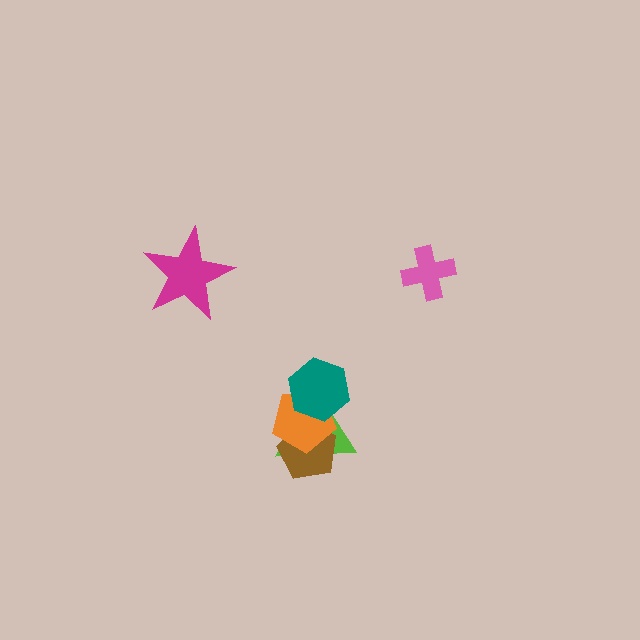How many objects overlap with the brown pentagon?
2 objects overlap with the brown pentagon.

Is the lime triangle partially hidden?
Yes, it is partially covered by another shape.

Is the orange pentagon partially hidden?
Yes, it is partially covered by another shape.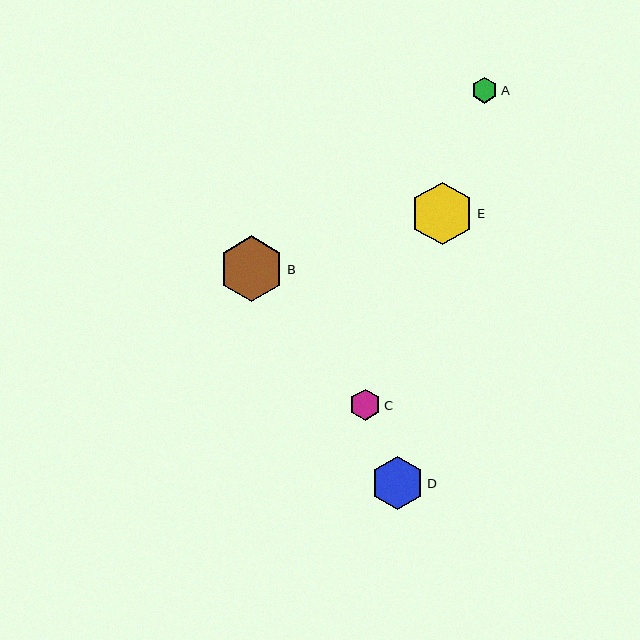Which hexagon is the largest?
Hexagon B is the largest with a size of approximately 66 pixels.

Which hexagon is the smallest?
Hexagon A is the smallest with a size of approximately 26 pixels.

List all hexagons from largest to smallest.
From largest to smallest: B, E, D, C, A.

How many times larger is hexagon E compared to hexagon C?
Hexagon E is approximately 2.0 times the size of hexagon C.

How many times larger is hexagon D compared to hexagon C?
Hexagon D is approximately 1.7 times the size of hexagon C.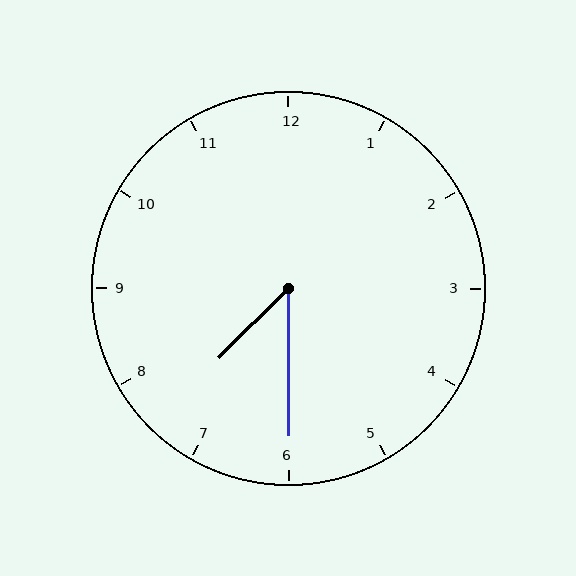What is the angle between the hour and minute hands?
Approximately 45 degrees.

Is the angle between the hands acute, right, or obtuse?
It is acute.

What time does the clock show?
7:30.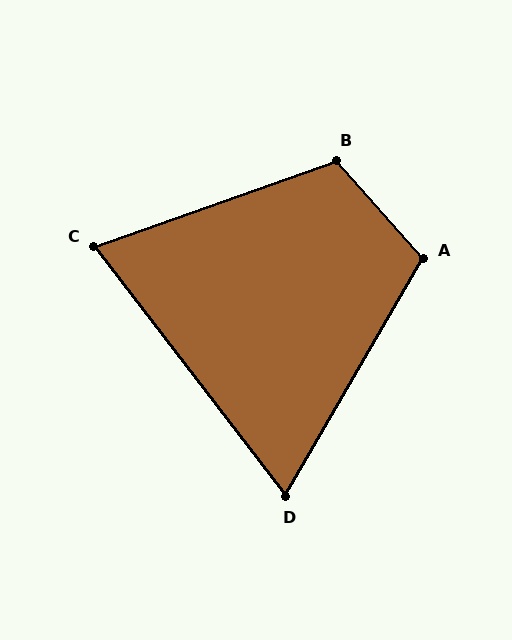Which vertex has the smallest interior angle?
D, at approximately 68 degrees.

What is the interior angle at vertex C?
Approximately 72 degrees (acute).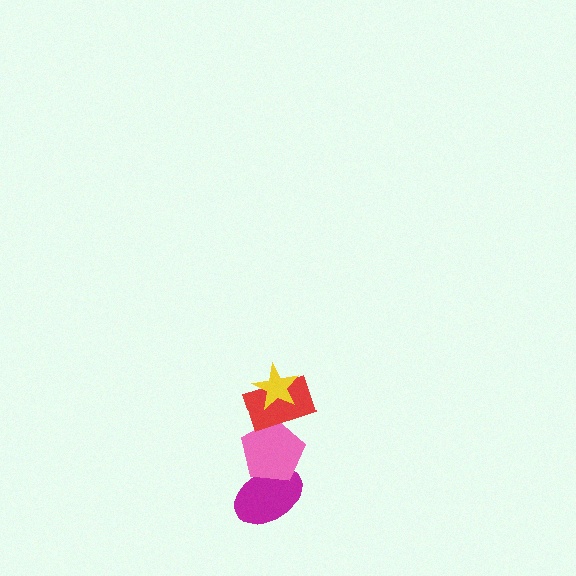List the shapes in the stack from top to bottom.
From top to bottom: the yellow star, the red rectangle, the pink pentagon, the magenta ellipse.